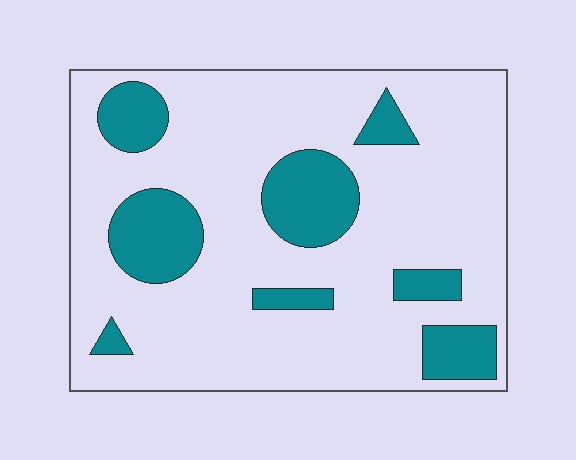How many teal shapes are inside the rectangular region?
8.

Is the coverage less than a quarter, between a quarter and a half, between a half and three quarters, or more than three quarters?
Less than a quarter.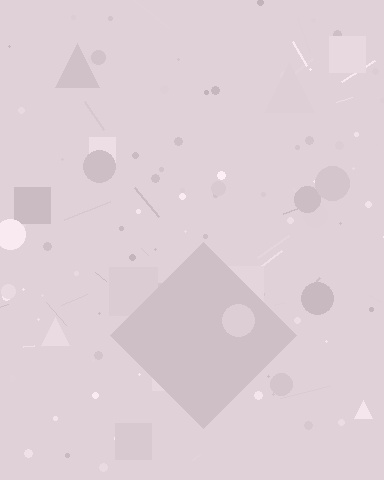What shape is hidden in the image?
A diamond is hidden in the image.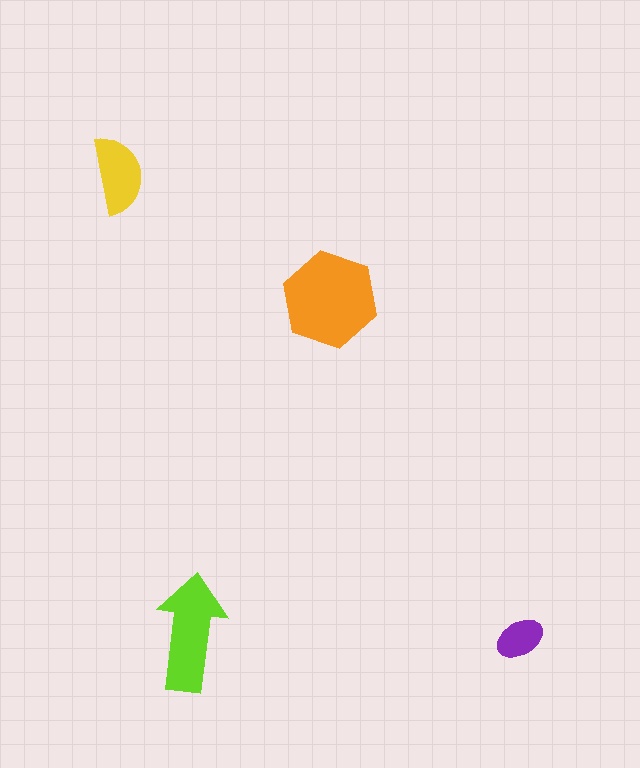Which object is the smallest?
The purple ellipse.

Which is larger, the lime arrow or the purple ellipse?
The lime arrow.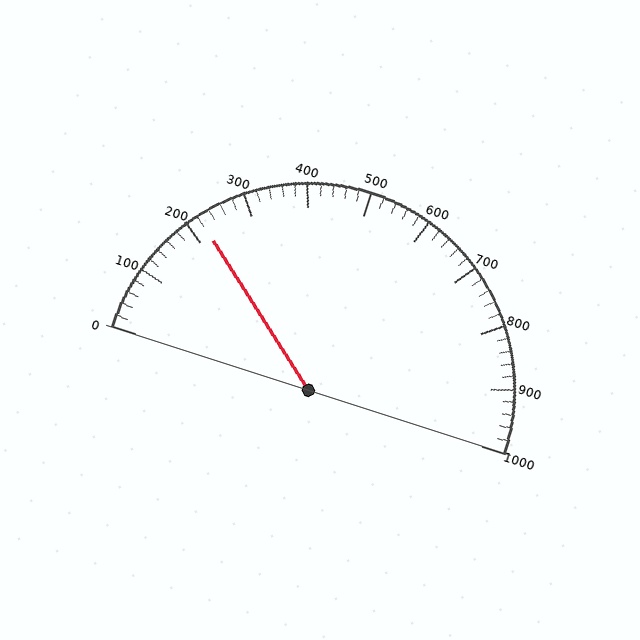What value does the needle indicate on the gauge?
The needle indicates approximately 220.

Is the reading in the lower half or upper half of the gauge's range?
The reading is in the lower half of the range (0 to 1000).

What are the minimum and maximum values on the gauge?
The gauge ranges from 0 to 1000.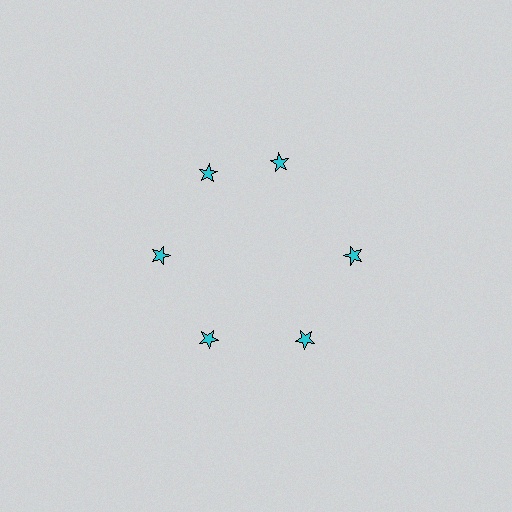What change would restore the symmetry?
The symmetry would be restored by rotating it back into even spacing with its neighbors so that all 6 stars sit at equal angles and equal distance from the center.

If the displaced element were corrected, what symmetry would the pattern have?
It would have 6-fold rotational symmetry — the pattern would map onto itself every 60 degrees.